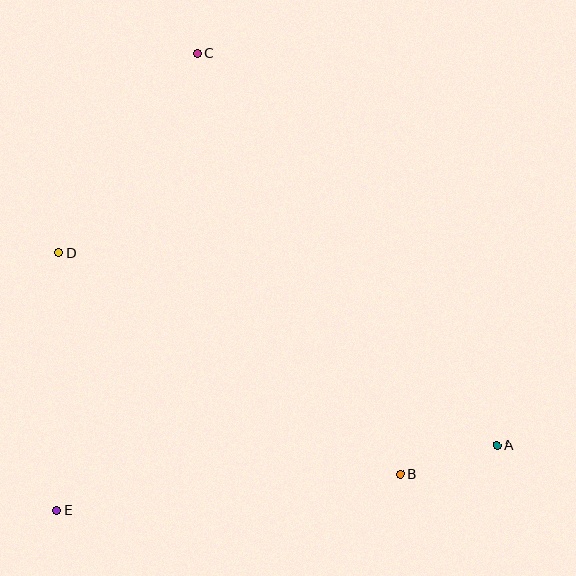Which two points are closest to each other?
Points A and B are closest to each other.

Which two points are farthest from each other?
Points A and C are farthest from each other.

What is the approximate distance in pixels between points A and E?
The distance between A and E is approximately 445 pixels.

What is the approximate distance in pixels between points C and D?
The distance between C and D is approximately 243 pixels.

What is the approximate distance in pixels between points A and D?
The distance between A and D is approximately 479 pixels.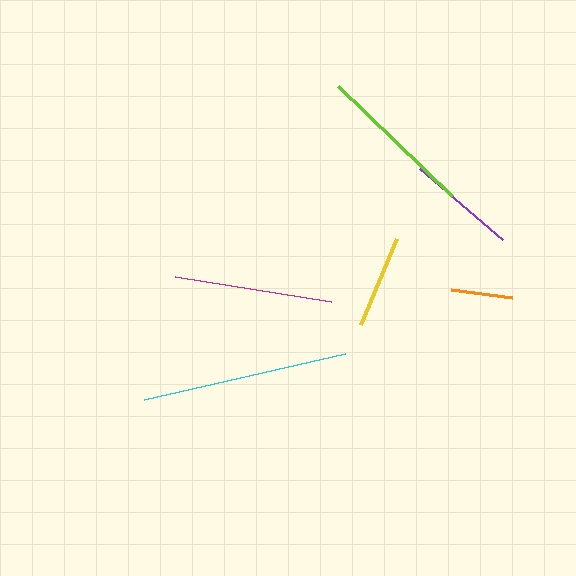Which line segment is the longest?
The cyan line is the longest at approximately 207 pixels.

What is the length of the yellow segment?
The yellow segment is approximately 93 pixels long.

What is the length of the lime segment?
The lime segment is approximately 159 pixels long.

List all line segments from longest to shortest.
From longest to shortest: cyan, lime, magenta, purple, yellow, orange.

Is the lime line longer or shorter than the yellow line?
The lime line is longer than the yellow line.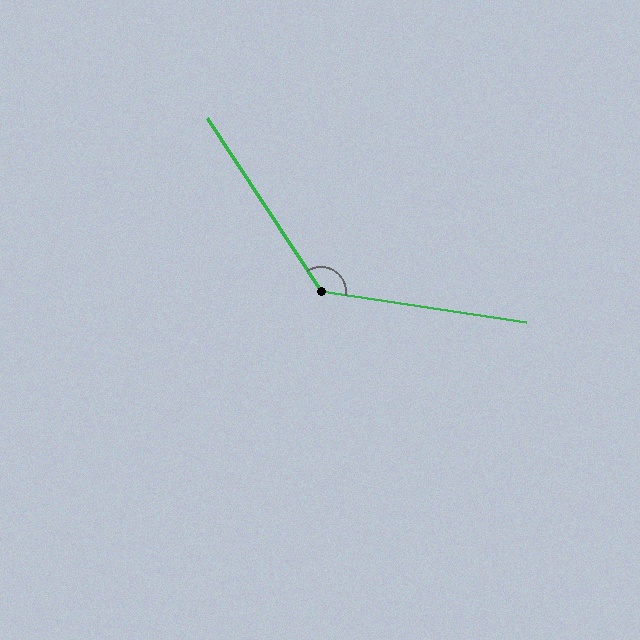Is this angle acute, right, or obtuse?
It is obtuse.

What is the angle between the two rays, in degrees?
Approximately 132 degrees.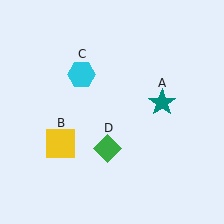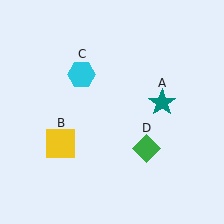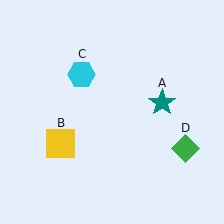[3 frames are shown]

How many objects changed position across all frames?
1 object changed position: green diamond (object D).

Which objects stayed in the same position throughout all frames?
Teal star (object A) and yellow square (object B) and cyan hexagon (object C) remained stationary.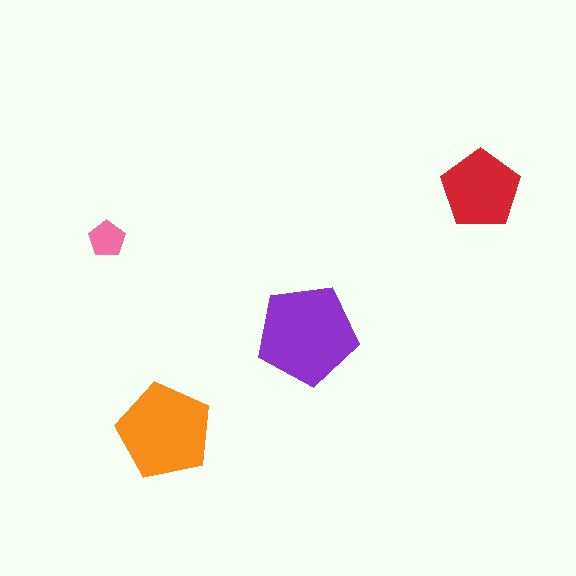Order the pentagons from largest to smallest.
the purple one, the orange one, the red one, the pink one.